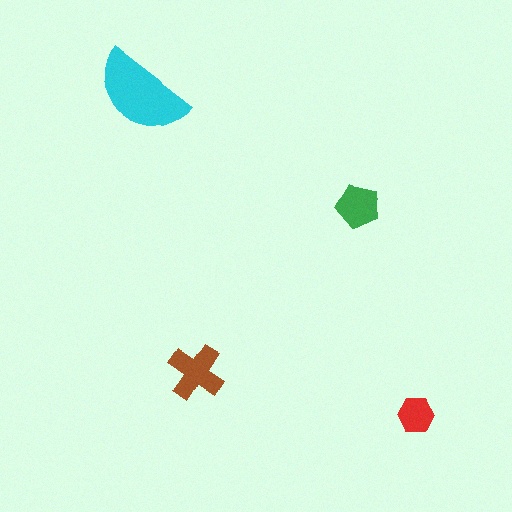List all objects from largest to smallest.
The cyan semicircle, the brown cross, the green pentagon, the red hexagon.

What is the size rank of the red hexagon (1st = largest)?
4th.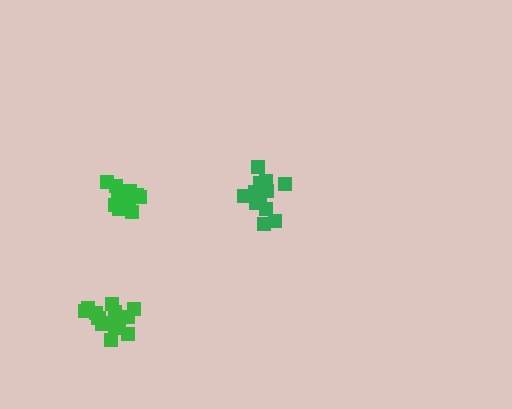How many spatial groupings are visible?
There are 3 spatial groupings.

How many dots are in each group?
Group 1: 14 dots, Group 2: 15 dots, Group 3: 14 dots (43 total).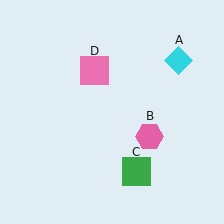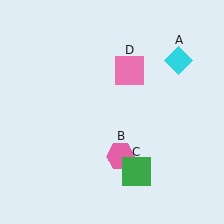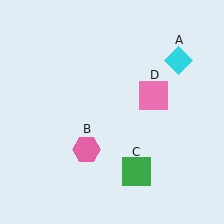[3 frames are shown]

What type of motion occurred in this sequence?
The pink hexagon (object B), pink square (object D) rotated clockwise around the center of the scene.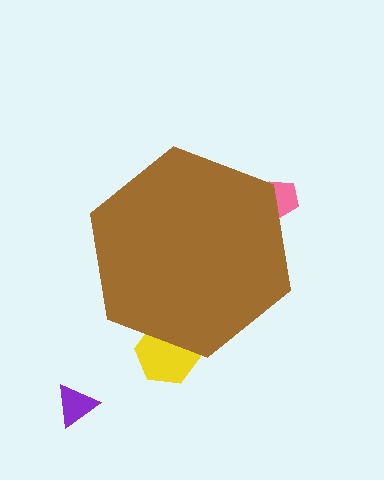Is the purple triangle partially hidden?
No, the purple triangle is fully visible.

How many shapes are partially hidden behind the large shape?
2 shapes are partially hidden.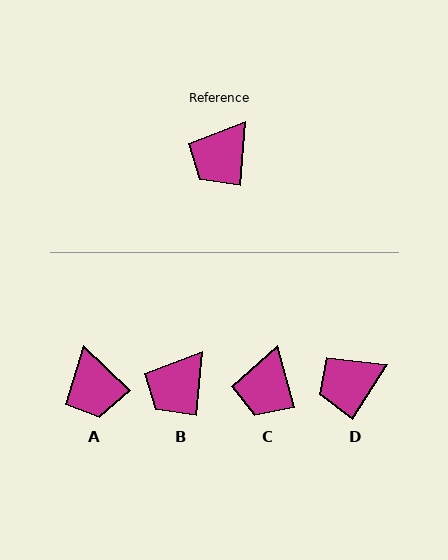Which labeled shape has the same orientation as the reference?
B.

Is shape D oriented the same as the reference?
No, it is off by about 28 degrees.